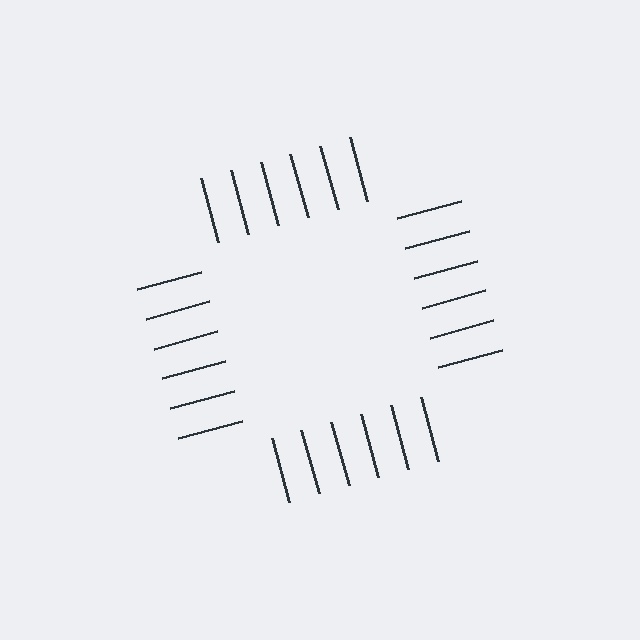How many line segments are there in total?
24 — 6 along each of the 4 edges.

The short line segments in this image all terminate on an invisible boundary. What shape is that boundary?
An illusory square — the line segments terminate on its edges but no continuous stroke is drawn.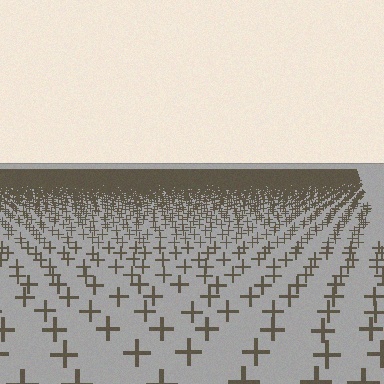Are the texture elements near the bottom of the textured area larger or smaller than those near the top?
Larger. Near the bottom, elements are closer to the viewer and appear at a bigger on-screen size.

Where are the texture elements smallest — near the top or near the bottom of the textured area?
Near the top.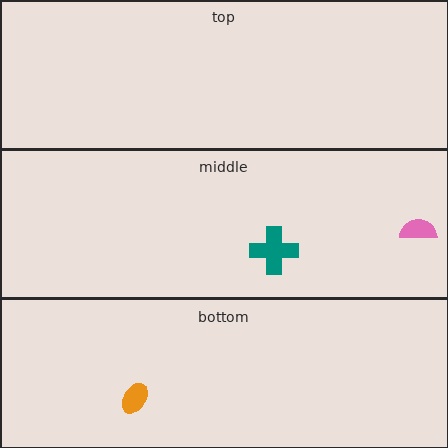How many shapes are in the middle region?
2.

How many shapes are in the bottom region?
1.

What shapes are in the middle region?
The teal cross, the pink semicircle.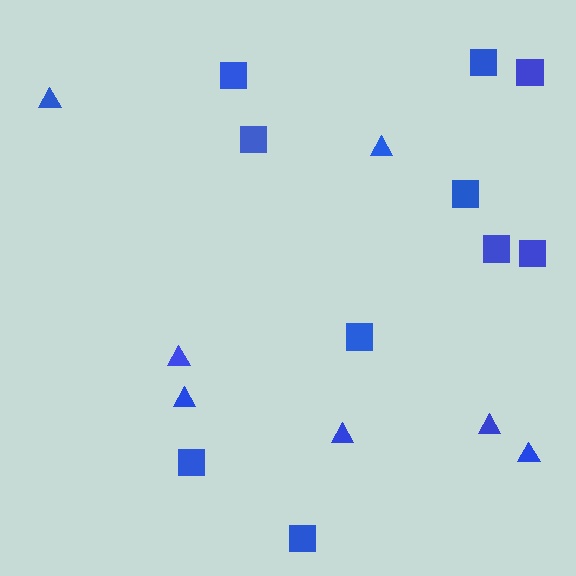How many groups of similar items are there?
There are 2 groups: one group of triangles (7) and one group of squares (10).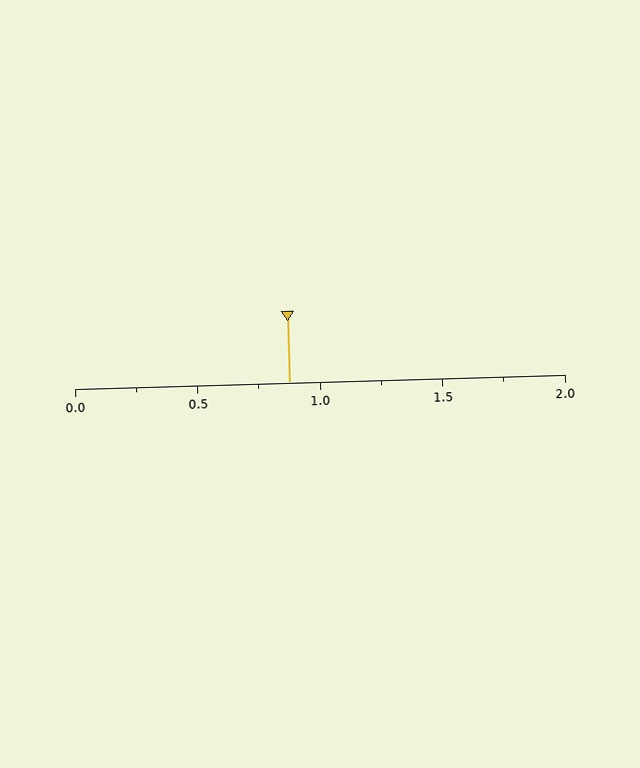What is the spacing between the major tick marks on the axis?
The major ticks are spaced 0.5 apart.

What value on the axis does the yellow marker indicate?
The marker indicates approximately 0.88.